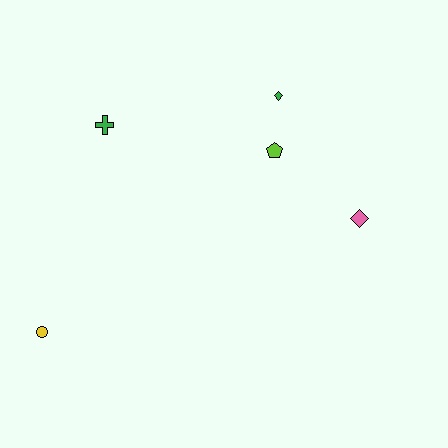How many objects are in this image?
There are 5 objects.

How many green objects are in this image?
There are 2 green objects.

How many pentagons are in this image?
There is 1 pentagon.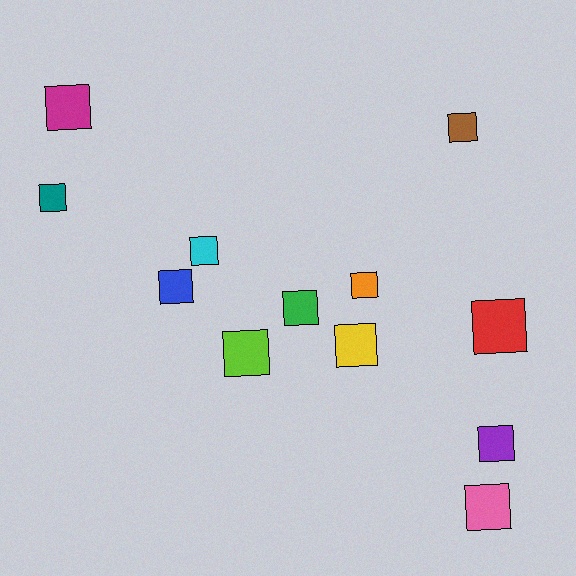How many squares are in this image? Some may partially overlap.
There are 12 squares.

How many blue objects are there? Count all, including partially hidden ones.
There is 1 blue object.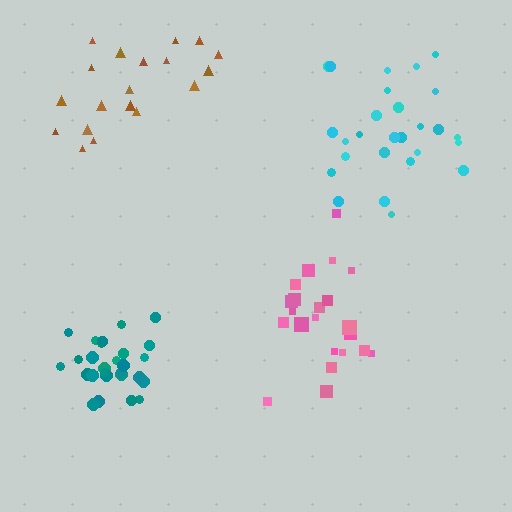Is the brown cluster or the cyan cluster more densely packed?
Cyan.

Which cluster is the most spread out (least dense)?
Brown.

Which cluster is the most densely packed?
Teal.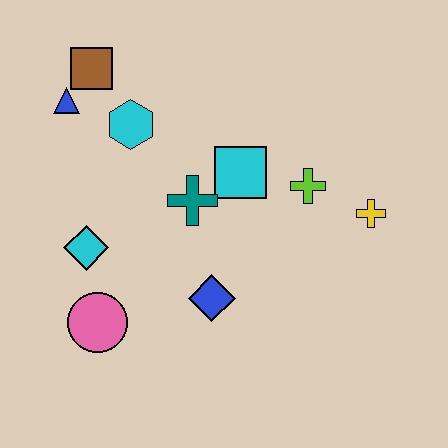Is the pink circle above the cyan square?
No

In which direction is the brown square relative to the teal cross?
The brown square is above the teal cross.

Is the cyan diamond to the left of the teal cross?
Yes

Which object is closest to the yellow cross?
The lime cross is closest to the yellow cross.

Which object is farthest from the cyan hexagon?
The yellow cross is farthest from the cyan hexagon.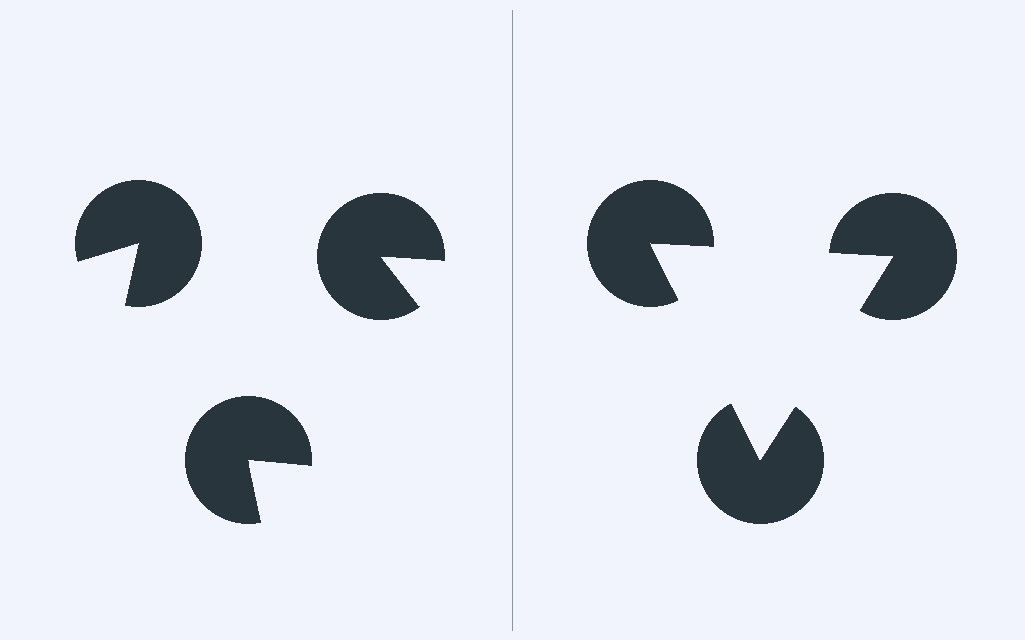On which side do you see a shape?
An illusory triangle appears on the right side. On the left side the wedge cuts are rotated, so no coherent shape forms.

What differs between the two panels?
The pac-man discs are positioned identically on both sides; only the wedge orientations differ. On the right they align to a triangle; on the left they are misaligned.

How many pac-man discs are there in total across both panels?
6 — 3 on each side.